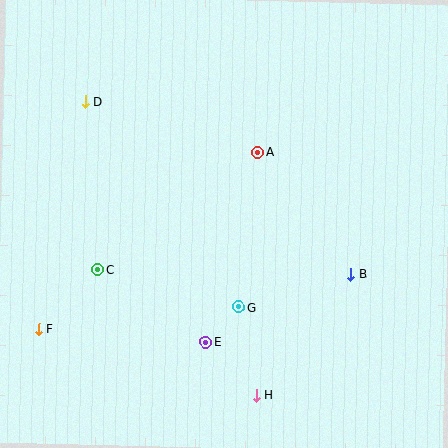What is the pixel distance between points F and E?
The distance between F and E is 168 pixels.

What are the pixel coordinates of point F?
Point F is at (38, 329).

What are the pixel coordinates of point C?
Point C is at (98, 270).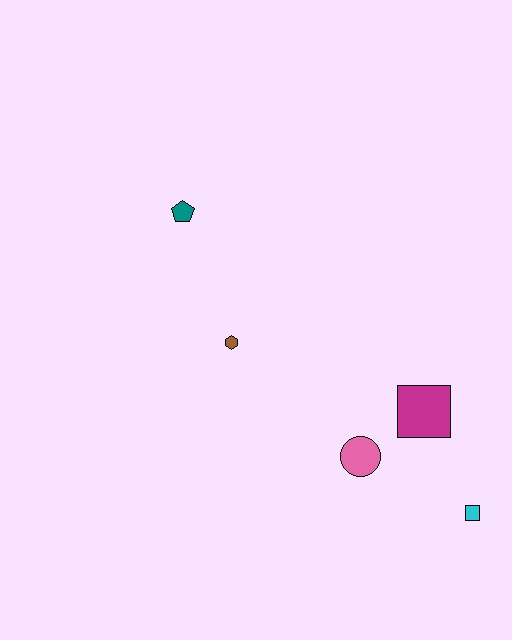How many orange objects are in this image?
There are no orange objects.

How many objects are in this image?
There are 5 objects.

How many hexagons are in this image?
There is 1 hexagon.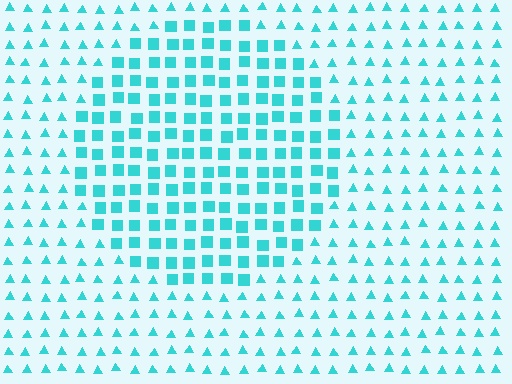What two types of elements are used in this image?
The image uses squares inside the circle region and triangles outside it.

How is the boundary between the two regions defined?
The boundary is defined by a change in element shape: squares inside vs. triangles outside. All elements share the same color and spacing.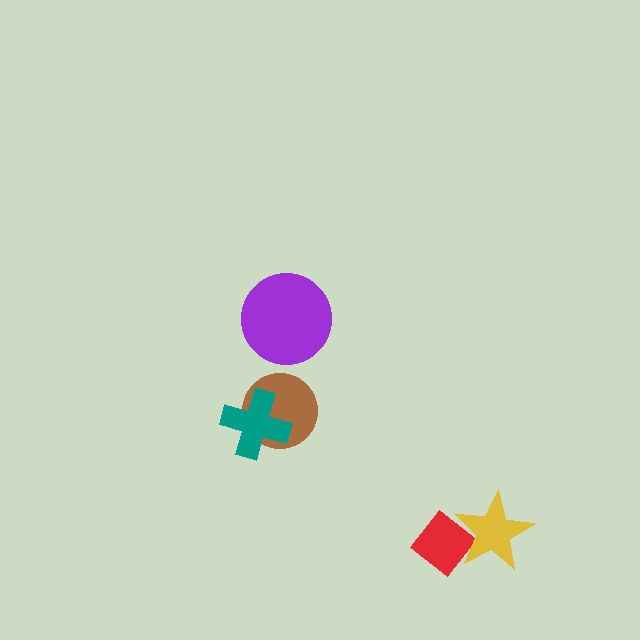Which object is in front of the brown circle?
The teal cross is in front of the brown circle.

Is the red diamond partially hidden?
Yes, it is partially covered by another shape.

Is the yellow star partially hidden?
No, no other shape covers it.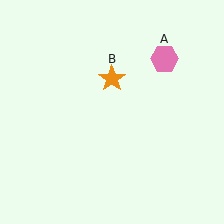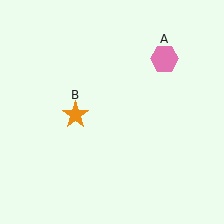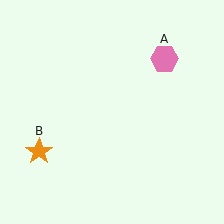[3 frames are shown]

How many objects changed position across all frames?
1 object changed position: orange star (object B).